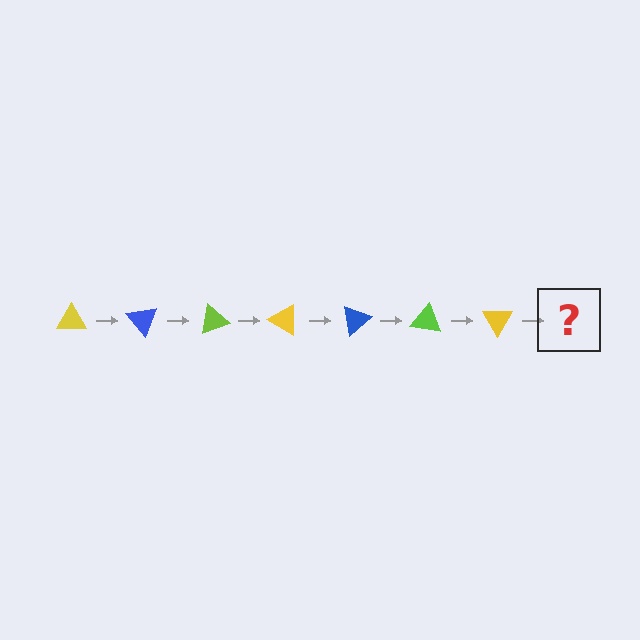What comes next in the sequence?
The next element should be a blue triangle, rotated 350 degrees from the start.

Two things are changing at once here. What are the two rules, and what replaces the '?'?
The two rules are that it rotates 50 degrees each step and the color cycles through yellow, blue, and lime. The '?' should be a blue triangle, rotated 350 degrees from the start.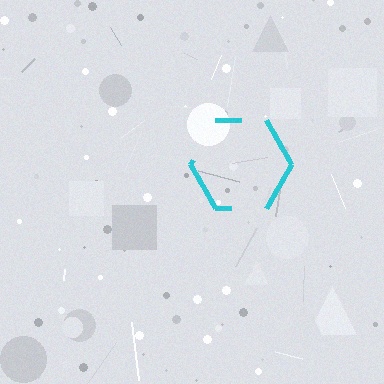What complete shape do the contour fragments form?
The contour fragments form a hexagon.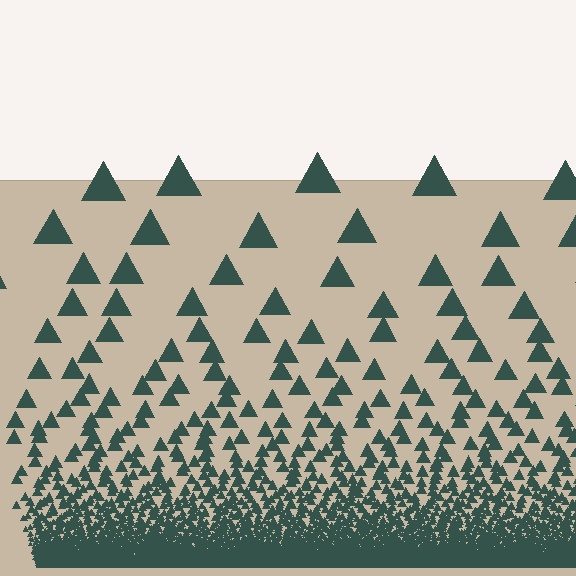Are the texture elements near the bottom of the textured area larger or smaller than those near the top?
Smaller. The gradient is inverted — elements near the bottom are smaller and denser.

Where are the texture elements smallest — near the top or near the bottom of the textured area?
Near the bottom.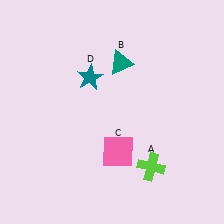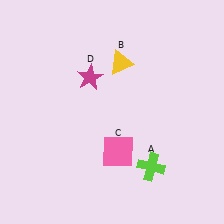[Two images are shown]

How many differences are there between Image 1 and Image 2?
There are 2 differences between the two images.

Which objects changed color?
B changed from teal to yellow. D changed from teal to magenta.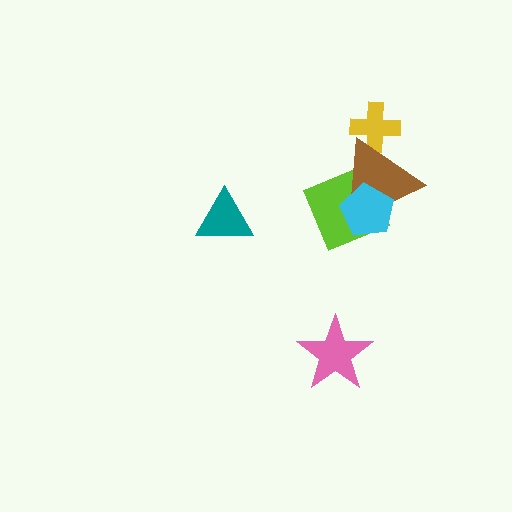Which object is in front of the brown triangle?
The cyan pentagon is in front of the brown triangle.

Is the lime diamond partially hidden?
Yes, it is partially covered by another shape.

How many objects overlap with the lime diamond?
2 objects overlap with the lime diamond.